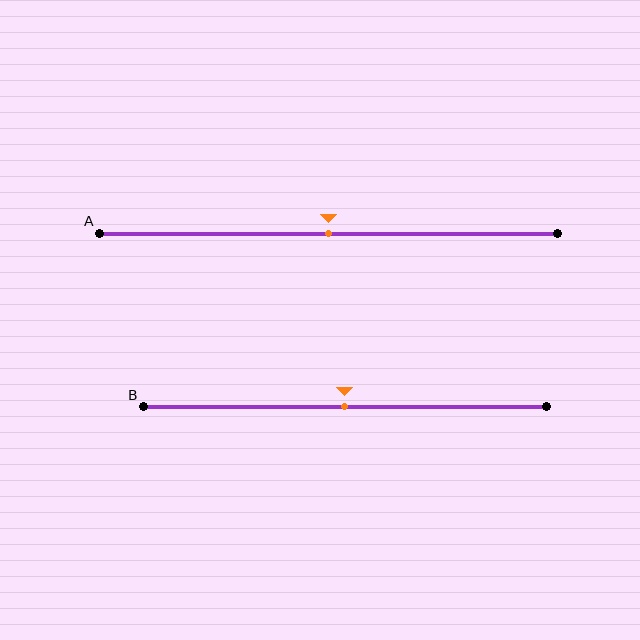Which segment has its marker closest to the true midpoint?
Segment A has its marker closest to the true midpoint.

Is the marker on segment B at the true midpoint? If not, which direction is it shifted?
Yes, the marker on segment B is at the true midpoint.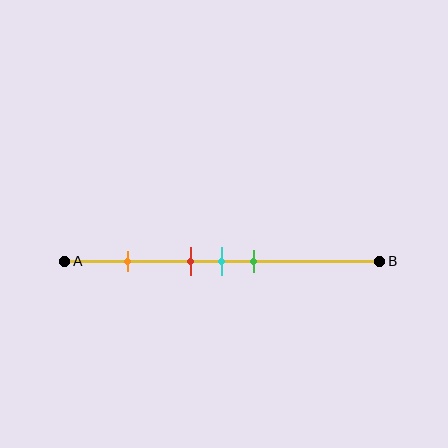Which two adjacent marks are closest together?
The red and cyan marks are the closest adjacent pair.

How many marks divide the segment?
There are 4 marks dividing the segment.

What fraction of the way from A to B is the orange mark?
The orange mark is approximately 20% (0.2) of the way from A to B.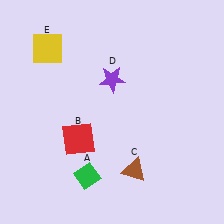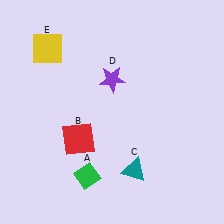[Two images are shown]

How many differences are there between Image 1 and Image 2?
There is 1 difference between the two images.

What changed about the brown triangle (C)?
In Image 1, C is brown. In Image 2, it changed to teal.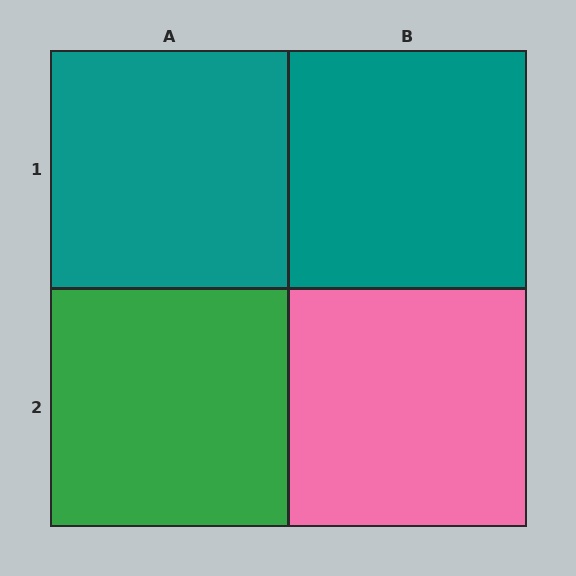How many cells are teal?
2 cells are teal.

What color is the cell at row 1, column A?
Teal.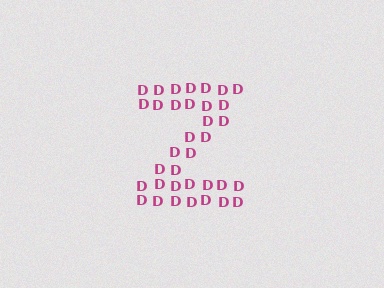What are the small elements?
The small elements are letter D's.